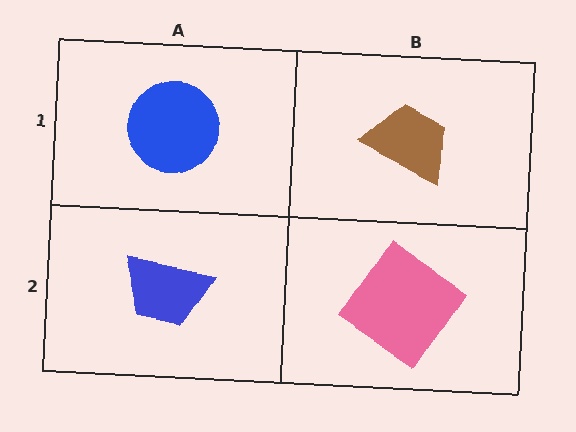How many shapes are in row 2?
2 shapes.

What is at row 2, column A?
A blue trapezoid.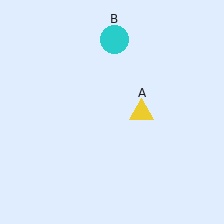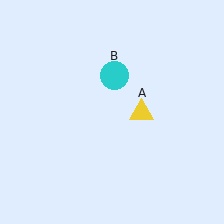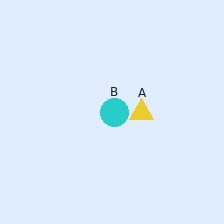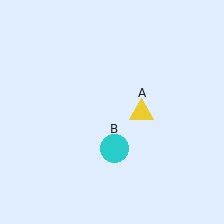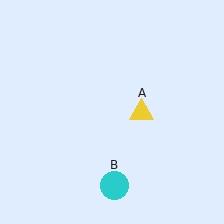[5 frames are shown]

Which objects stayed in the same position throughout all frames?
Yellow triangle (object A) remained stationary.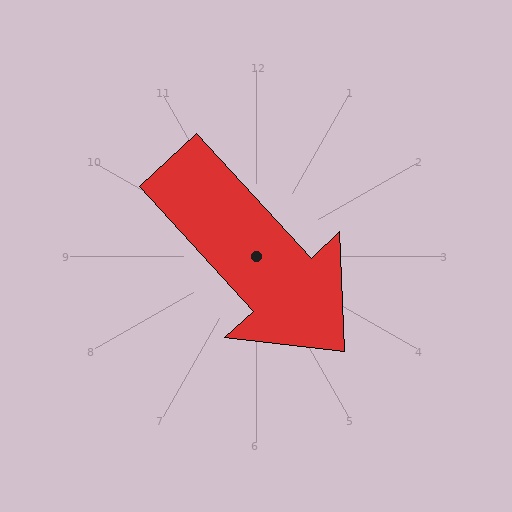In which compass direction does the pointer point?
Southeast.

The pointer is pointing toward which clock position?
Roughly 5 o'clock.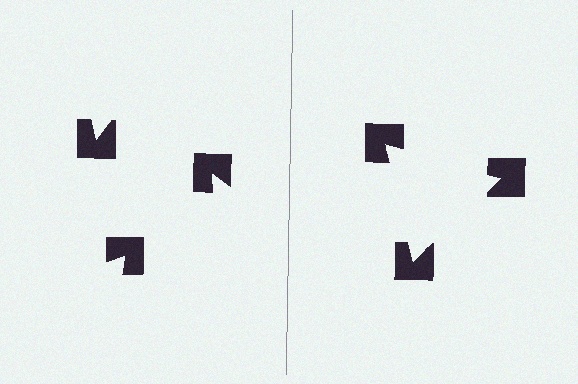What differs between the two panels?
The notched squares are positioned identically on both sides; only the wedge orientations differ. On the right they align to a triangle; on the left they are misaligned.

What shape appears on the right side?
An illusory triangle.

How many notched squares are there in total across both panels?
6 — 3 on each side.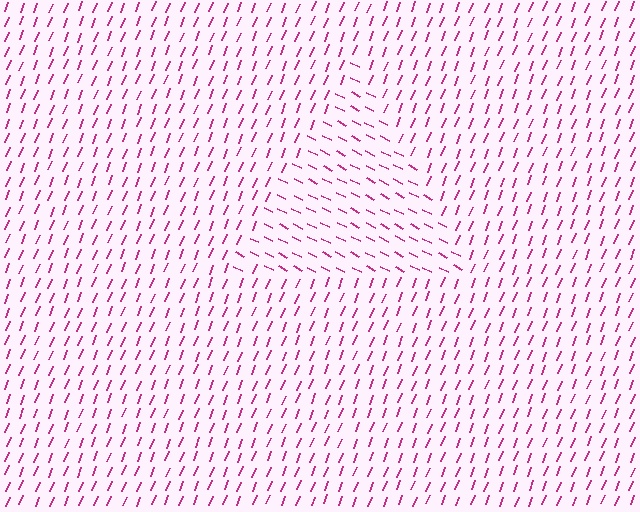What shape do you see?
I see a triangle.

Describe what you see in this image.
The image is filled with small magenta line segments. A triangle region in the image has lines oriented differently from the surrounding lines, creating a visible texture boundary.